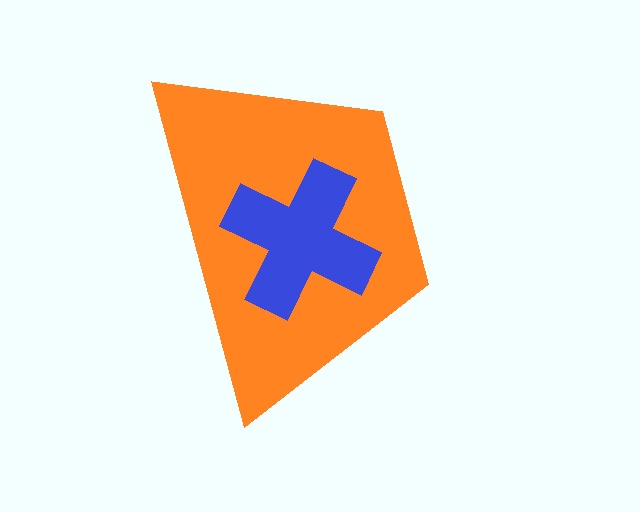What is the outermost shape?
The orange trapezoid.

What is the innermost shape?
The blue cross.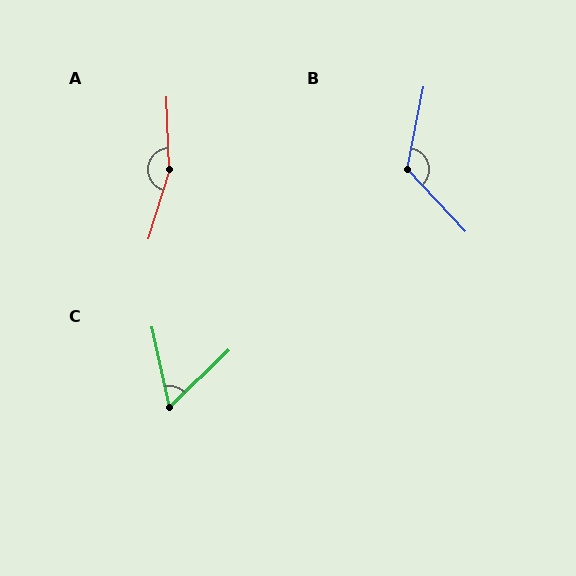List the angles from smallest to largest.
C (58°), B (126°), A (161°).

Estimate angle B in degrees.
Approximately 126 degrees.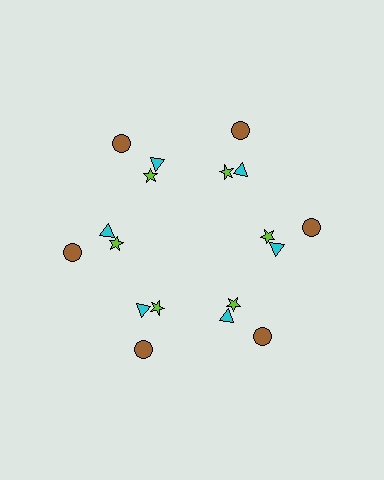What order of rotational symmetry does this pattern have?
This pattern has 6-fold rotational symmetry.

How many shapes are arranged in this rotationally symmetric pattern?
There are 18 shapes, arranged in 6 groups of 3.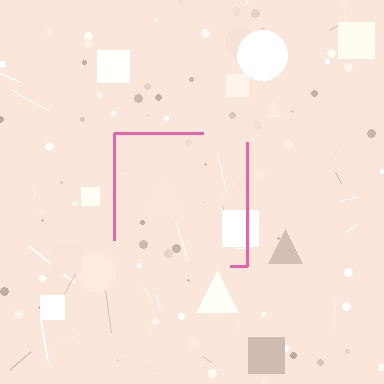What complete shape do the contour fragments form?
The contour fragments form a square.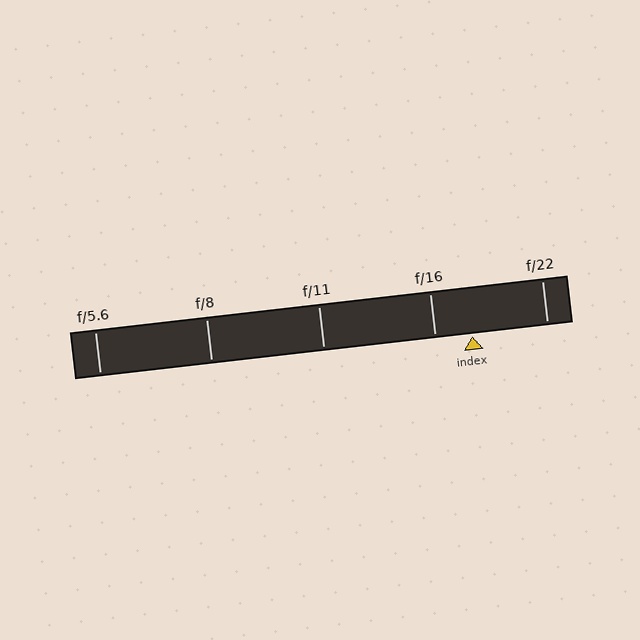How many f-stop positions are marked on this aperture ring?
There are 5 f-stop positions marked.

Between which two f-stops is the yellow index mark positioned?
The index mark is between f/16 and f/22.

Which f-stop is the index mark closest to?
The index mark is closest to f/16.